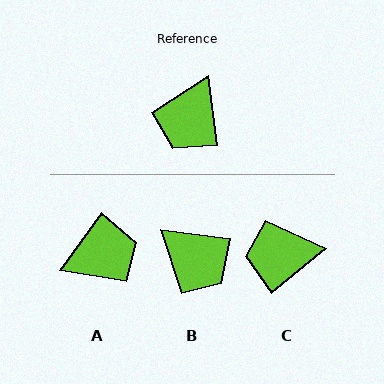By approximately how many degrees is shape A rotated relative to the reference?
Approximately 136 degrees counter-clockwise.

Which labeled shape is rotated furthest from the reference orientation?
A, about 136 degrees away.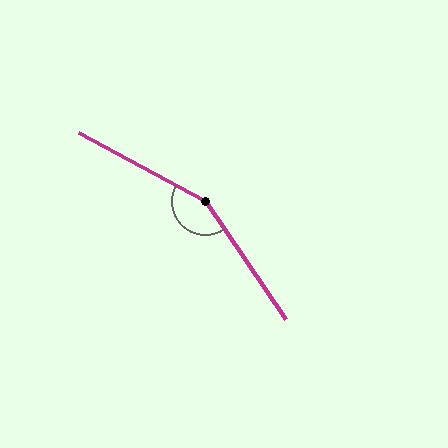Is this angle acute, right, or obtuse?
It is obtuse.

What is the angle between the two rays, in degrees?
Approximately 153 degrees.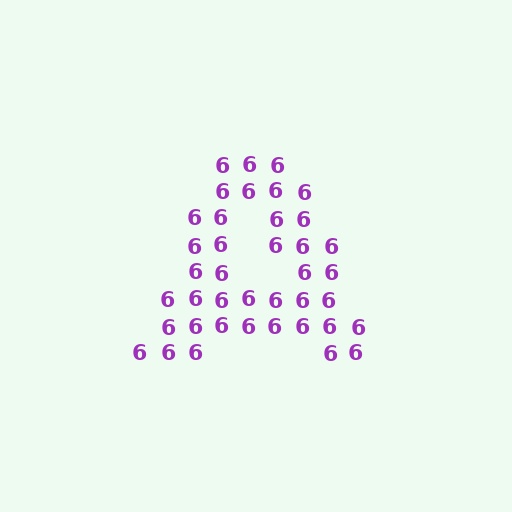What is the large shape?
The large shape is the letter A.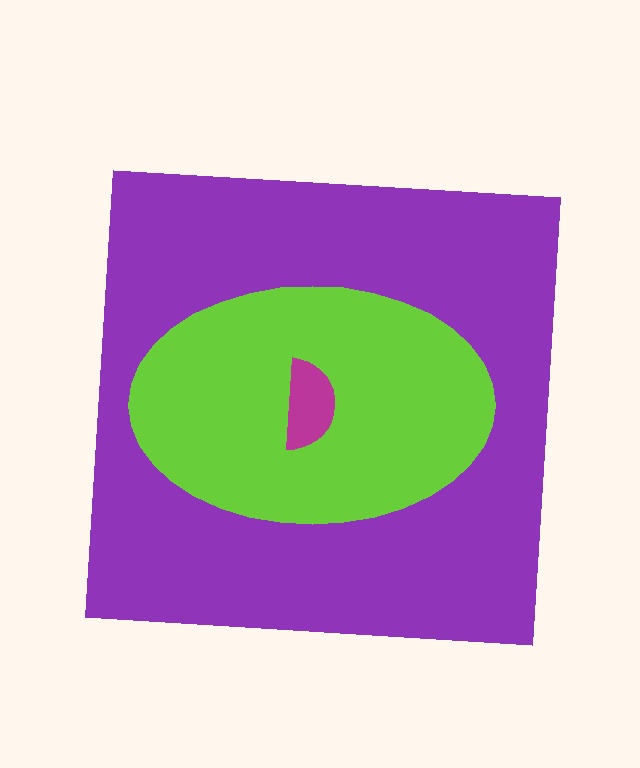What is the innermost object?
The magenta semicircle.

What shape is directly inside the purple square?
The lime ellipse.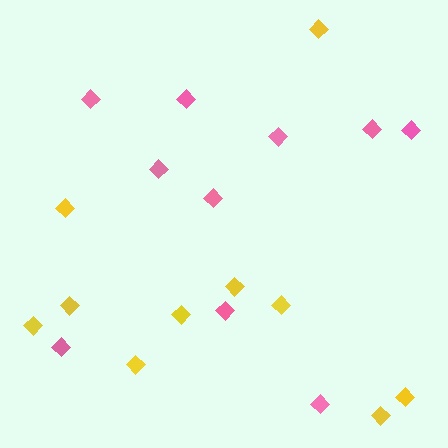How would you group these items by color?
There are 2 groups: one group of pink diamonds (10) and one group of yellow diamonds (10).